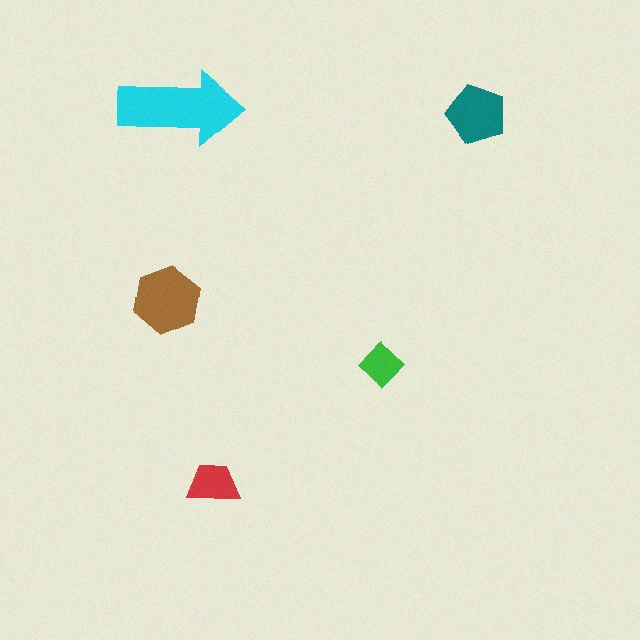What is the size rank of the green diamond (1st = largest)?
5th.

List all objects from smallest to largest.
The green diamond, the red trapezoid, the teal pentagon, the brown hexagon, the cyan arrow.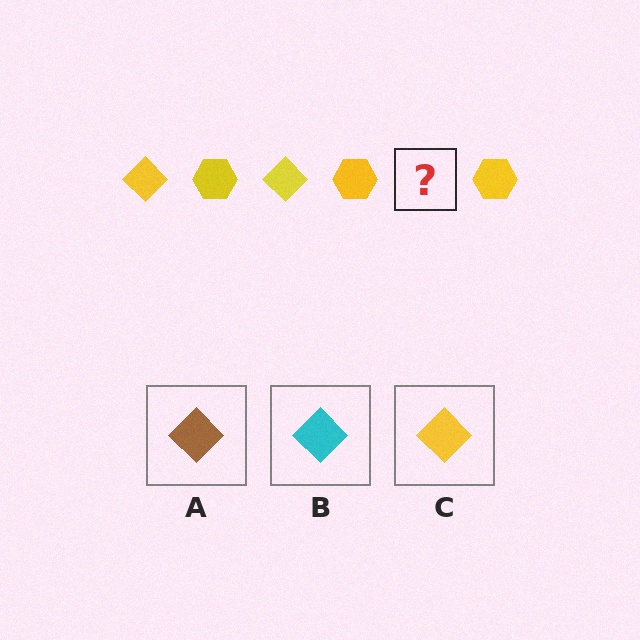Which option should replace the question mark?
Option C.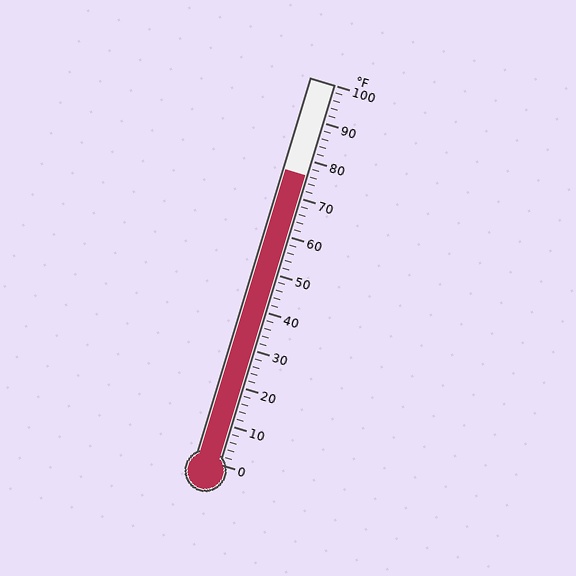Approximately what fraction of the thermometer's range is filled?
The thermometer is filled to approximately 75% of its range.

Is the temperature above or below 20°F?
The temperature is above 20°F.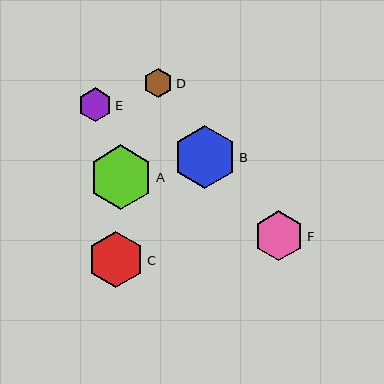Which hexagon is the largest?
Hexagon A is the largest with a size of approximately 64 pixels.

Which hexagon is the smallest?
Hexagon D is the smallest with a size of approximately 29 pixels.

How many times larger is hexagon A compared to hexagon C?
Hexagon A is approximately 1.1 times the size of hexagon C.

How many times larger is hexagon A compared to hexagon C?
Hexagon A is approximately 1.1 times the size of hexagon C.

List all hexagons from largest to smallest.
From largest to smallest: A, B, C, F, E, D.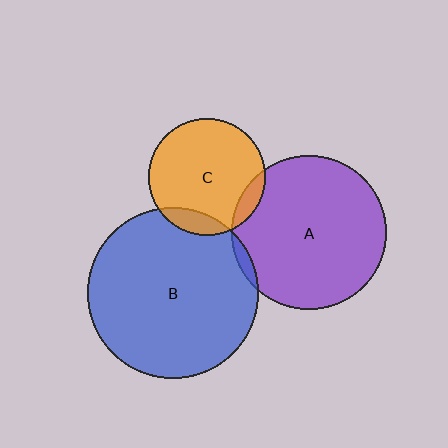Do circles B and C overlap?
Yes.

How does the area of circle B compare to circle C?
Approximately 2.1 times.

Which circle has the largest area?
Circle B (blue).